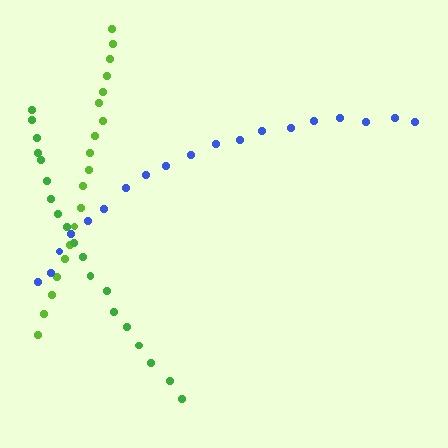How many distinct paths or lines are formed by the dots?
There are 3 distinct paths.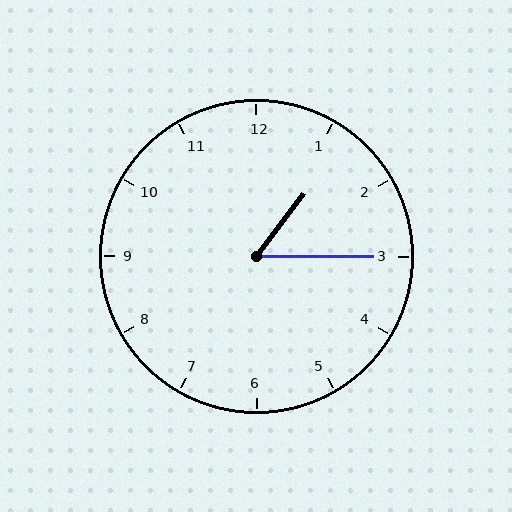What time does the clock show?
1:15.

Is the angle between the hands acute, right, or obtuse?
It is acute.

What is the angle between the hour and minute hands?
Approximately 52 degrees.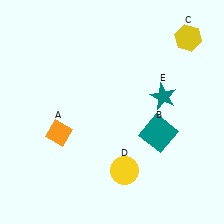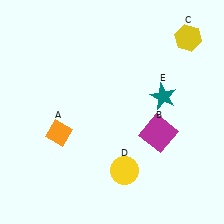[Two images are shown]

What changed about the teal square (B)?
In Image 1, B is teal. In Image 2, it changed to magenta.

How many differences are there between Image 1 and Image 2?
There is 1 difference between the two images.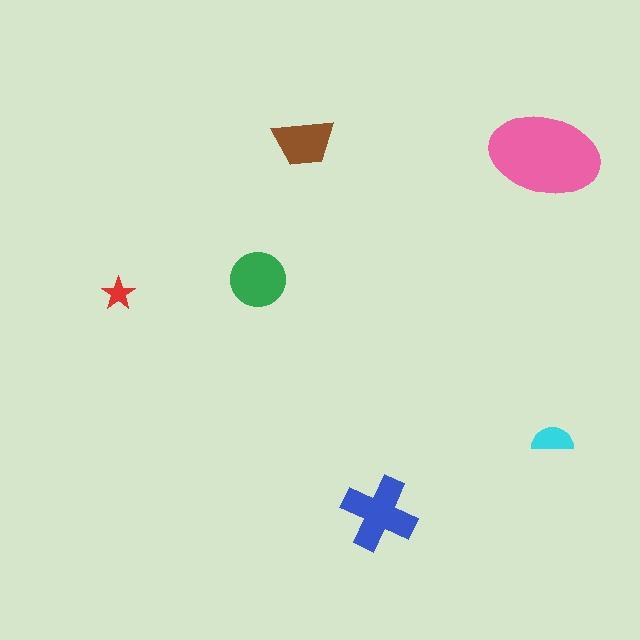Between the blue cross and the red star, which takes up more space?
The blue cross.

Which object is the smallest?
The red star.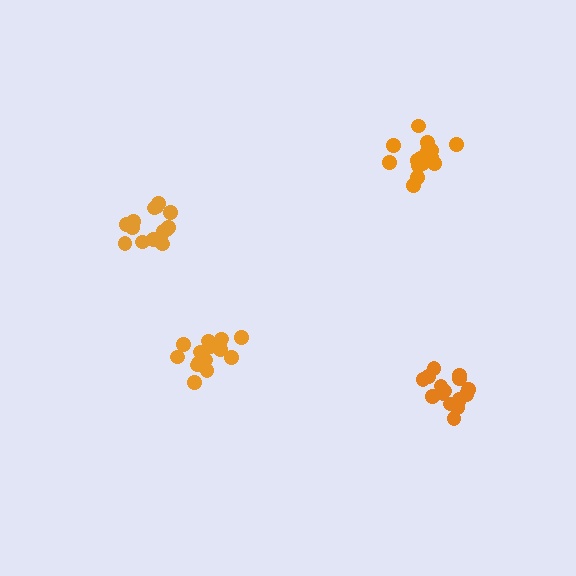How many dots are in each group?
Group 1: 15 dots, Group 2: 18 dots, Group 3: 16 dots, Group 4: 16 dots (65 total).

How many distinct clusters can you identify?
There are 4 distinct clusters.